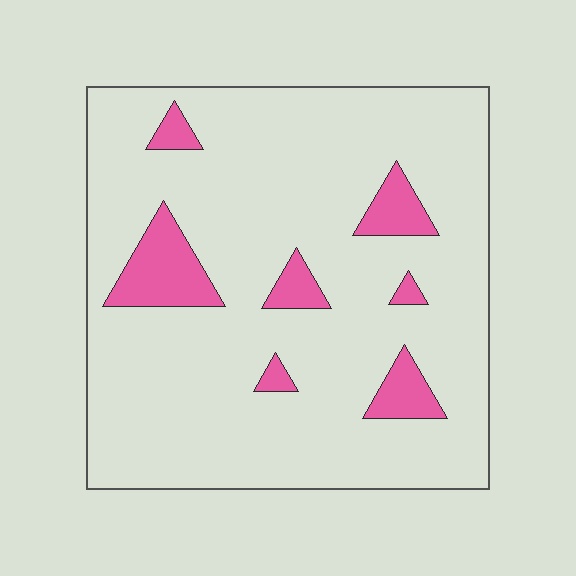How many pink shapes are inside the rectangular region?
7.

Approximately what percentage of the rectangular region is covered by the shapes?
Approximately 10%.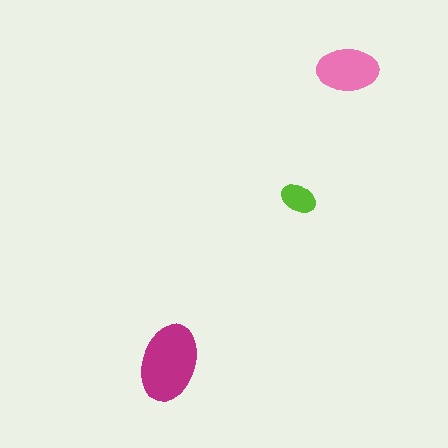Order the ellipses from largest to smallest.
the magenta one, the pink one, the lime one.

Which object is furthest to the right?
The pink ellipse is rightmost.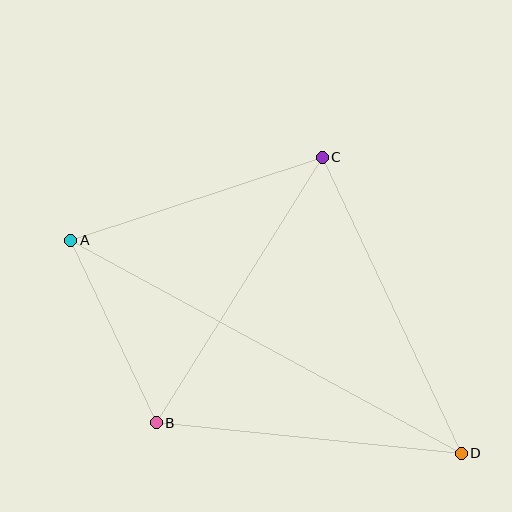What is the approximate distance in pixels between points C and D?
The distance between C and D is approximately 327 pixels.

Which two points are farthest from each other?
Points A and D are farthest from each other.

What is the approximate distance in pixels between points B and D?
The distance between B and D is approximately 306 pixels.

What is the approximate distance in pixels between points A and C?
The distance between A and C is approximately 264 pixels.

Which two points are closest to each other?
Points A and B are closest to each other.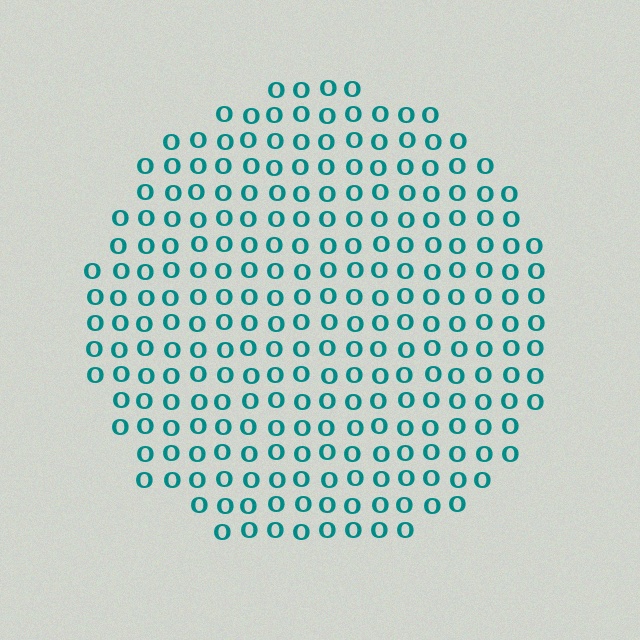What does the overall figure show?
The overall figure shows a circle.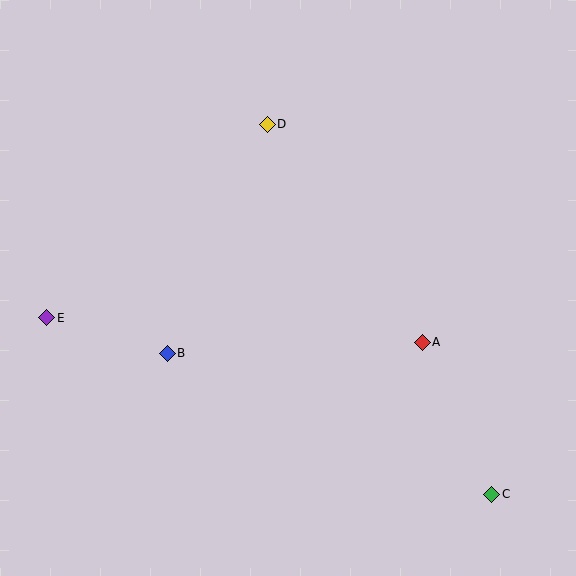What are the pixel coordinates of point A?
Point A is at (422, 342).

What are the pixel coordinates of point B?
Point B is at (167, 353).